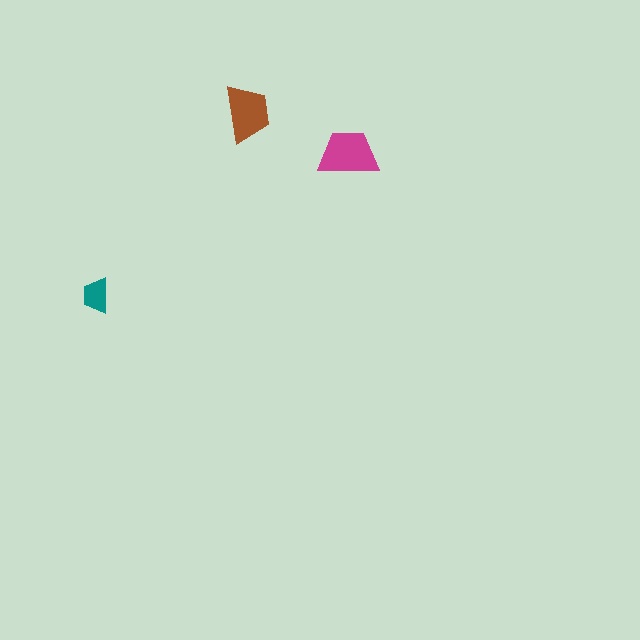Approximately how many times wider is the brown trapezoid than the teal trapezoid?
About 1.5 times wider.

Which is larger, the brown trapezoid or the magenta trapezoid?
The magenta one.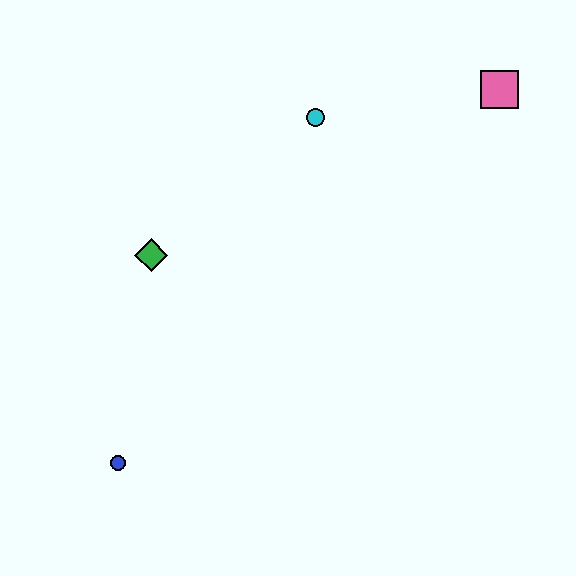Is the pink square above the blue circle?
Yes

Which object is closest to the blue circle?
The green diamond is closest to the blue circle.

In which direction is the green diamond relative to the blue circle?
The green diamond is above the blue circle.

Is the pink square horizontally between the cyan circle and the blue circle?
No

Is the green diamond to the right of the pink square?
No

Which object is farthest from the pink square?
The blue circle is farthest from the pink square.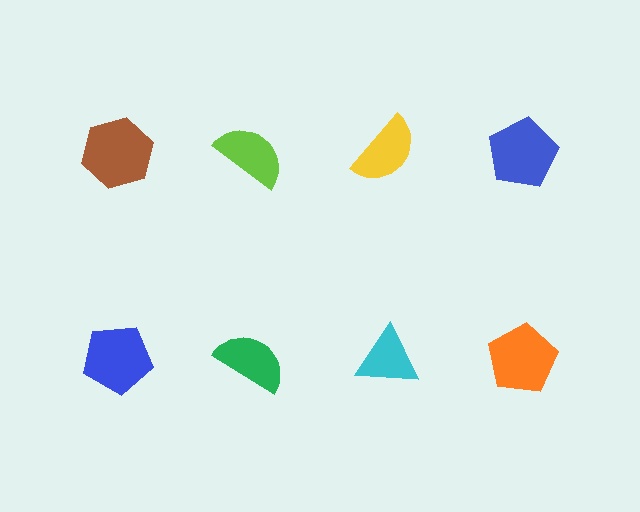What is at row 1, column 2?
A lime semicircle.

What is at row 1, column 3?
A yellow semicircle.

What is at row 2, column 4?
An orange pentagon.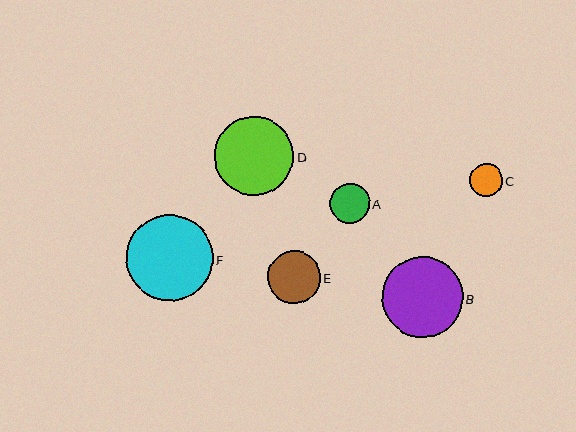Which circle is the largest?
Circle F is the largest with a size of approximately 86 pixels.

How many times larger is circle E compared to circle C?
Circle E is approximately 1.6 times the size of circle C.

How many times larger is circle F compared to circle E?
Circle F is approximately 1.6 times the size of circle E.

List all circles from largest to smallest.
From largest to smallest: F, B, D, E, A, C.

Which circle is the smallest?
Circle C is the smallest with a size of approximately 33 pixels.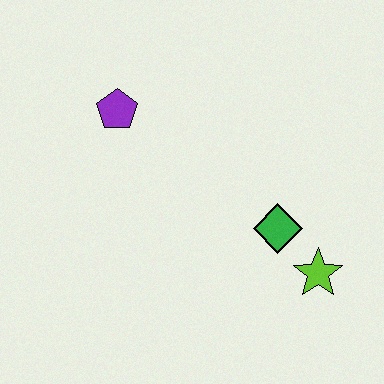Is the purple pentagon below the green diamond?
No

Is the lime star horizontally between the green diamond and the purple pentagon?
No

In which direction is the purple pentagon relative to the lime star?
The purple pentagon is to the left of the lime star.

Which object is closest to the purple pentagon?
The green diamond is closest to the purple pentagon.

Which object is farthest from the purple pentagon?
The lime star is farthest from the purple pentagon.